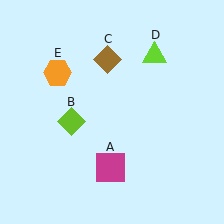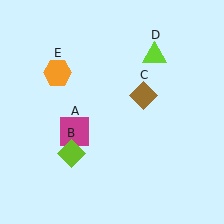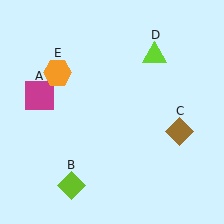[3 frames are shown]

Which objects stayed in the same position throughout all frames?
Lime triangle (object D) and orange hexagon (object E) remained stationary.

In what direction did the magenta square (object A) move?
The magenta square (object A) moved up and to the left.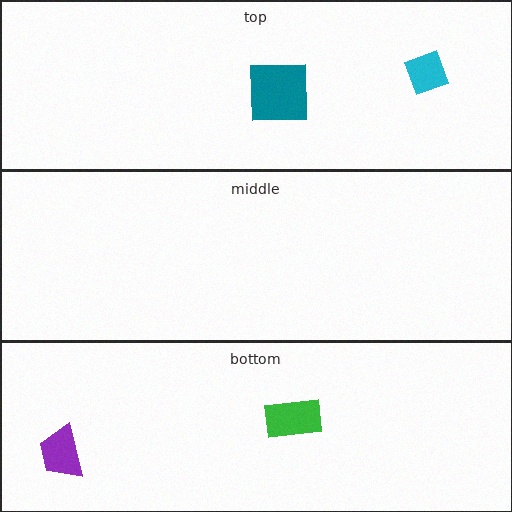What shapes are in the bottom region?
The green rectangle, the purple trapezoid.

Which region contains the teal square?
The top region.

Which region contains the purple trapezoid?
The bottom region.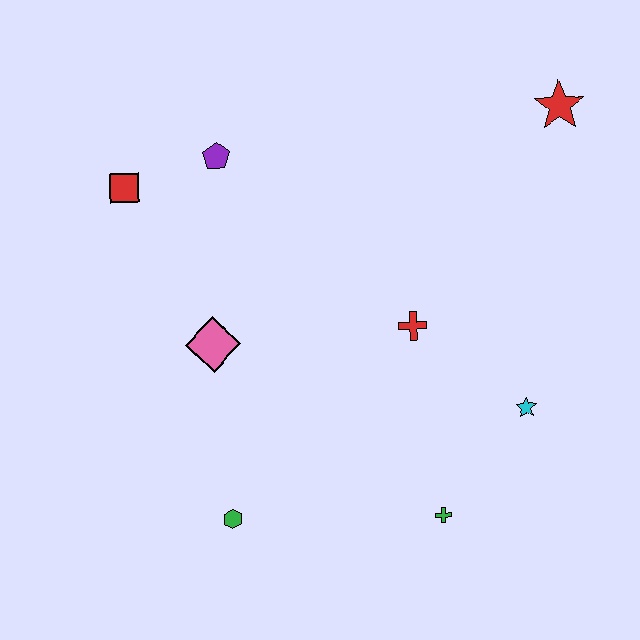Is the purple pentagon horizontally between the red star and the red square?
Yes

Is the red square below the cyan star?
No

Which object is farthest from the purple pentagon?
The green cross is farthest from the purple pentagon.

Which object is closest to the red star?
The red cross is closest to the red star.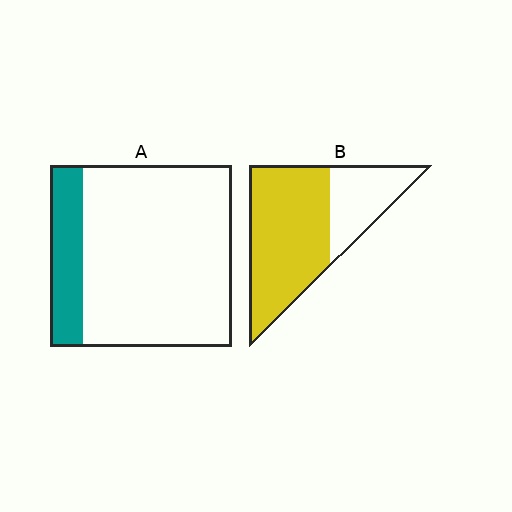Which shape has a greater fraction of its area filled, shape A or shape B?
Shape B.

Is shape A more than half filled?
No.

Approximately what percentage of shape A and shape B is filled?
A is approximately 20% and B is approximately 70%.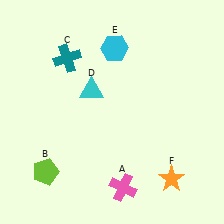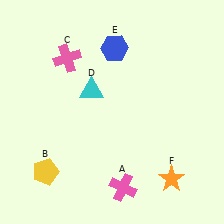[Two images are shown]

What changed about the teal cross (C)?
In Image 1, C is teal. In Image 2, it changed to pink.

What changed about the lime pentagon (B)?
In Image 1, B is lime. In Image 2, it changed to yellow.